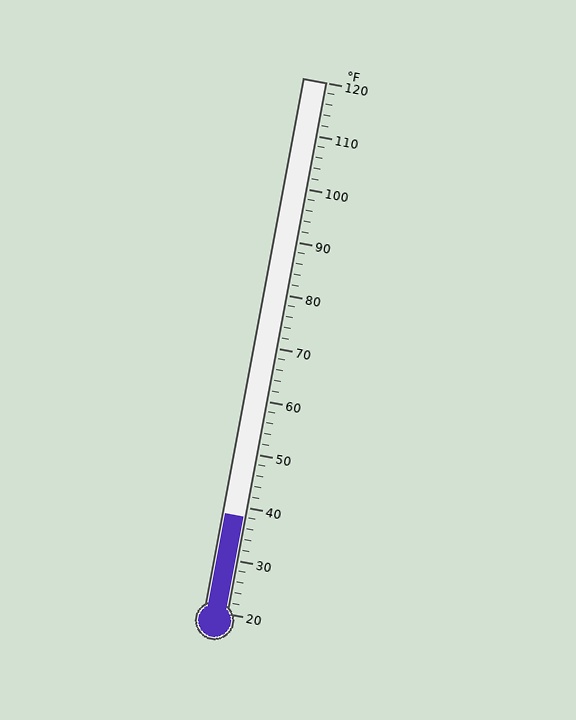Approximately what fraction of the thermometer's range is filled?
The thermometer is filled to approximately 20% of its range.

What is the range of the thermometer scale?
The thermometer scale ranges from 20°F to 120°F.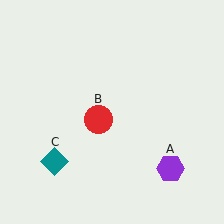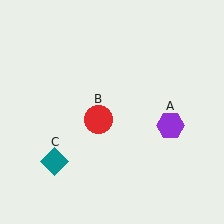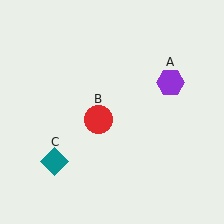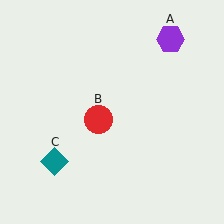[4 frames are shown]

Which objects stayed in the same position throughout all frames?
Red circle (object B) and teal diamond (object C) remained stationary.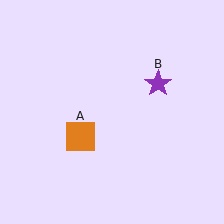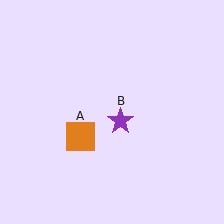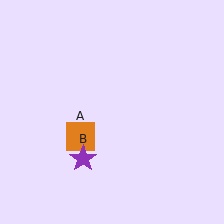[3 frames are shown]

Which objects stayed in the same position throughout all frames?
Orange square (object A) remained stationary.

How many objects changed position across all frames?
1 object changed position: purple star (object B).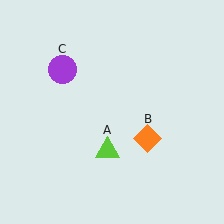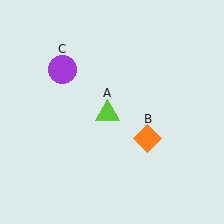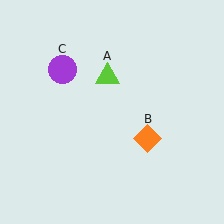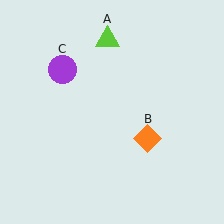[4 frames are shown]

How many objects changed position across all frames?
1 object changed position: lime triangle (object A).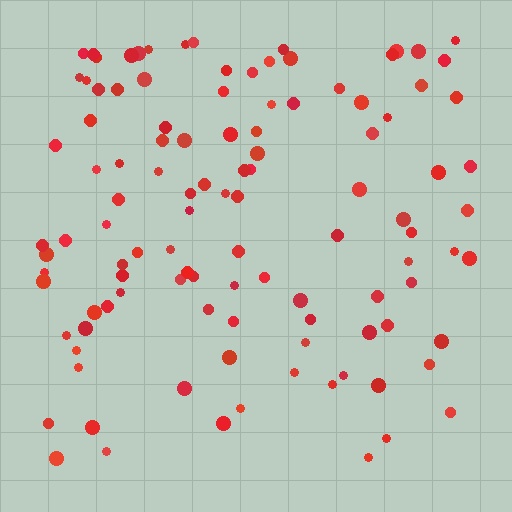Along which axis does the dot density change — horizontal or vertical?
Vertical.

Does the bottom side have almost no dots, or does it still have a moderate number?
Still a moderate number, just noticeably fewer than the top.